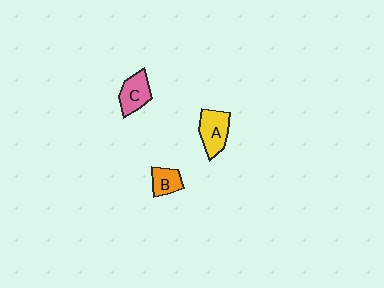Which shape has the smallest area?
Shape B (orange).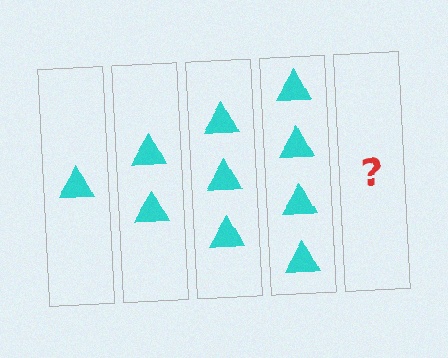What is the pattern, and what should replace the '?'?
The pattern is that each step adds one more triangle. The '?' should be 5 triangles.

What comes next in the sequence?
The next element should be 5 triangles.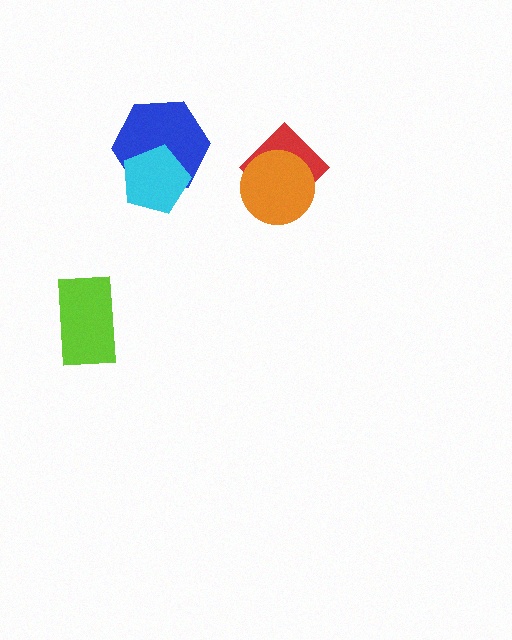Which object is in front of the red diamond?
The orange circle is in front of the red diamond.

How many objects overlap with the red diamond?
1 object overlaps with the red diamond.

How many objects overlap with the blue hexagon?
1 object overlaps with the blue hexagon.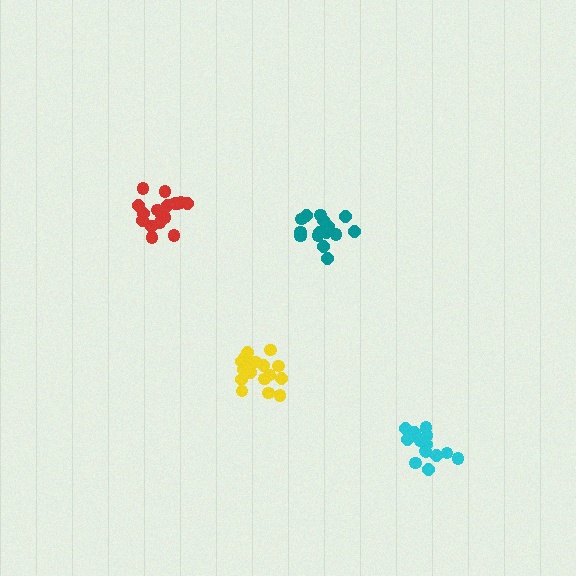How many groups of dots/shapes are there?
There are 4 groups.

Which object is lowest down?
The cyan cluster is bottommost.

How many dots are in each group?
Group 1: 18 dots, Group 2: 15 dots, Group 3: 14 dots, Group 4: 18 dots (65 total).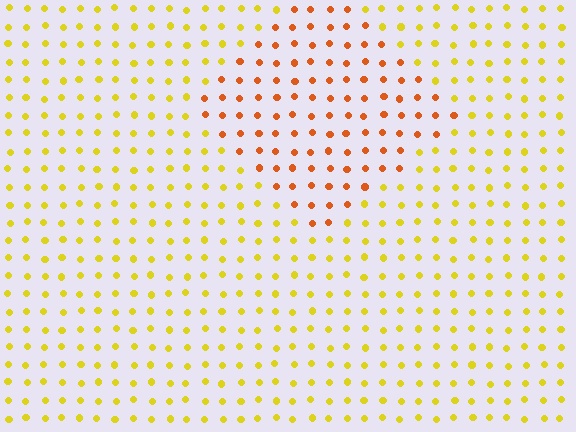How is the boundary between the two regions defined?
The boundary is defined purely by a slight shift in hue (about 38 degrees). Spacing, size, and orientation are identical on both sides.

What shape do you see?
I see a diamond.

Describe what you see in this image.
The image is filled with small yellow elements in a uniform arrangement. A diamond-shaped region is visible where the elements are tinted to a slightly different hue, forming a subtle color boundary.